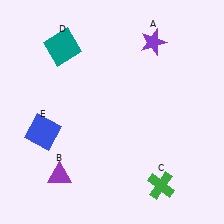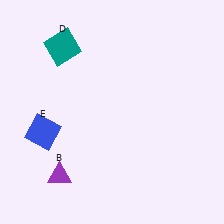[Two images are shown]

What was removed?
The purple star (A), the green cross (C) were removed in Image 2.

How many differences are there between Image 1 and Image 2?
There are 2 differences between the two images.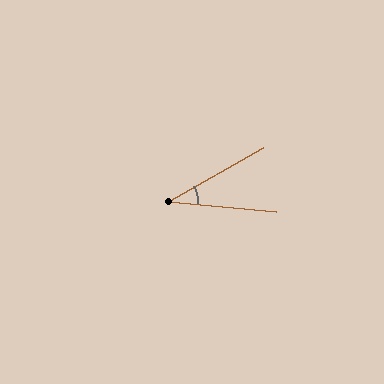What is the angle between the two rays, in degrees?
Approximately 35 degrees.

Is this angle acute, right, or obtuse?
It is acute.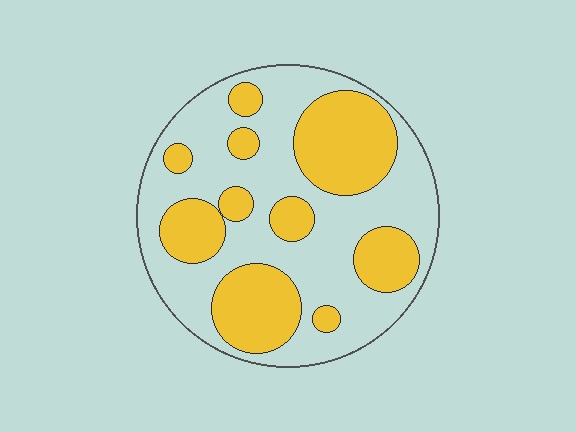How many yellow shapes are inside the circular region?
10.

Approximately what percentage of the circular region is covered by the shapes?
Approximately 40%.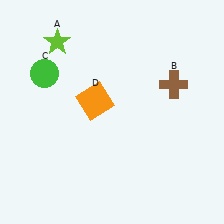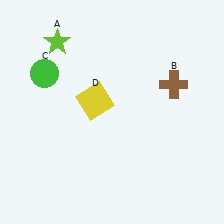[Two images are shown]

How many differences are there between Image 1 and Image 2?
There is 1 difference between the two images.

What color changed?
The square (D) changed from orange in Image 1 to yellow in Image 2.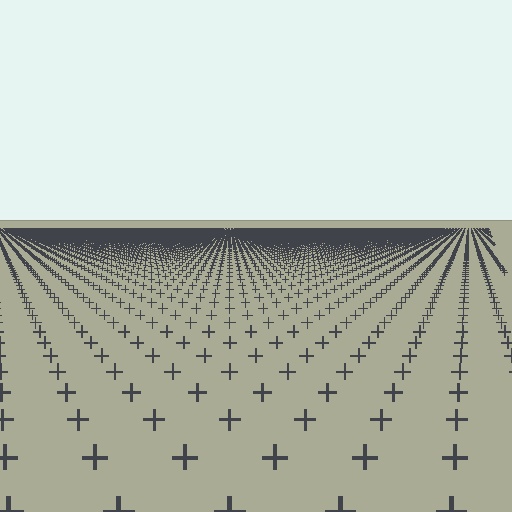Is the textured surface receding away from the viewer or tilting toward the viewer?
The surface is receding away from the viewer. Texture elements get smaller and denser toward the top.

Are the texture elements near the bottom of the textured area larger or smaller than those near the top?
Larger. Near the bottom, elements are closer to the viewer and appear at a bigger on-screen size.